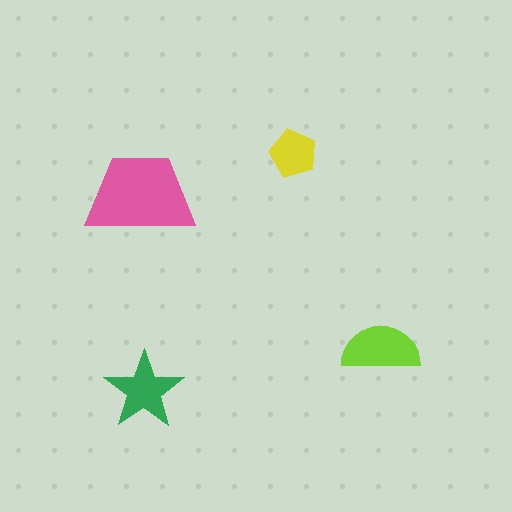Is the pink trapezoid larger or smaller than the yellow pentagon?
Larger.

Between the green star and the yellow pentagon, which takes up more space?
The green star.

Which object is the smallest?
The yellow pentagon.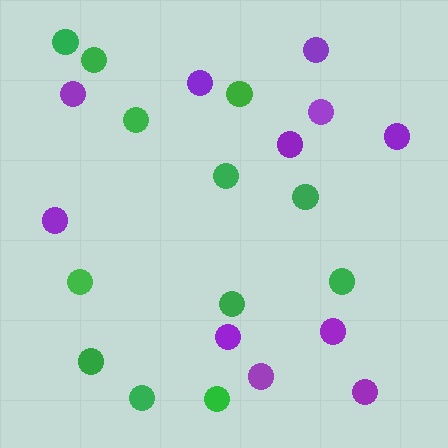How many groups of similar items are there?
There are 2 groups: one group of purple circles (11) and one group of green circles (12).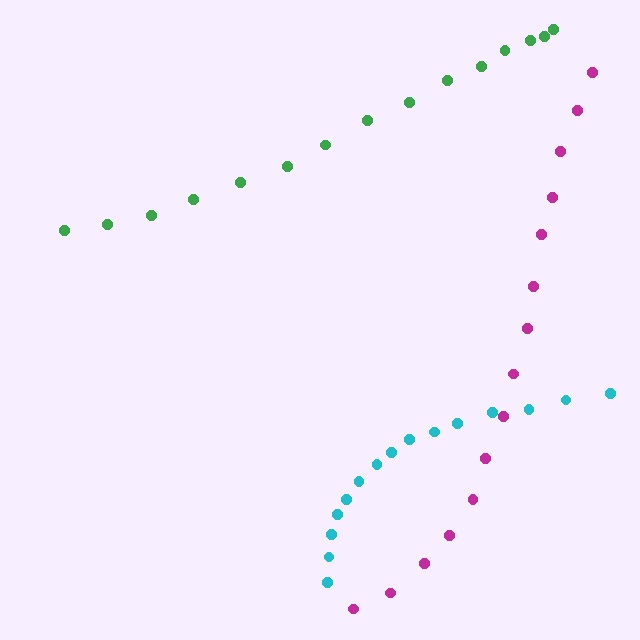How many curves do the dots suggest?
There are 3 distinct paths.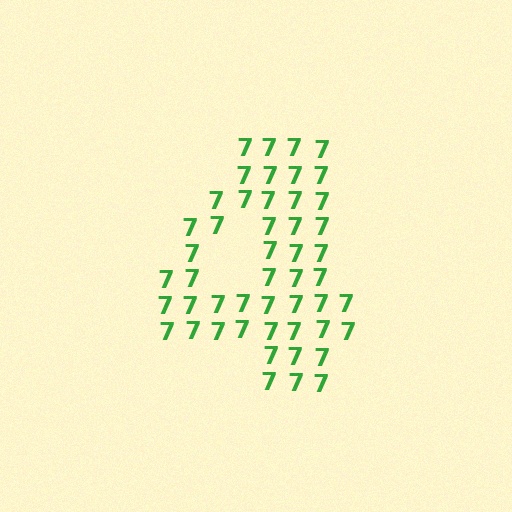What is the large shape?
The large shape is the digit 4.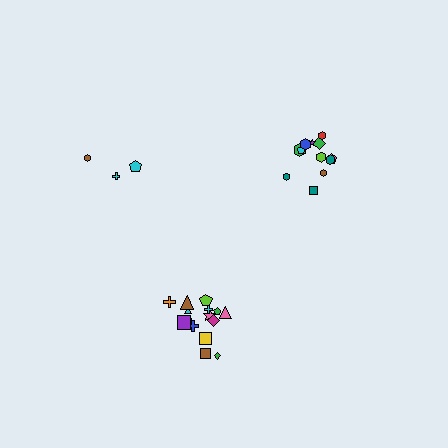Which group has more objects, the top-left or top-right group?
The top-right group.